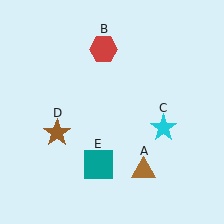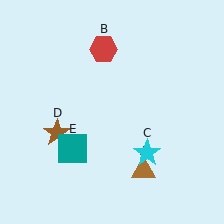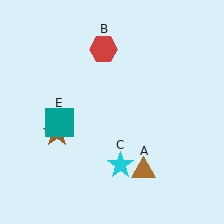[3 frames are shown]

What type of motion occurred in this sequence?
The cyan star (object C), teal square (object E) rotated clockwise around the center of the scene.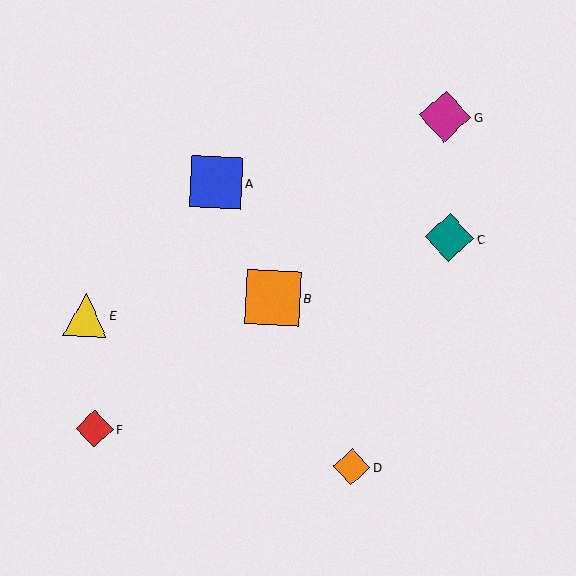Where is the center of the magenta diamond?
The center of the magenta diamond is at (445, 116).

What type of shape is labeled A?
Shape A is a blue square.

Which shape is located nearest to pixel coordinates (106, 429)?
The red diamond (labeled F) at (95, 429) is nearest to that location.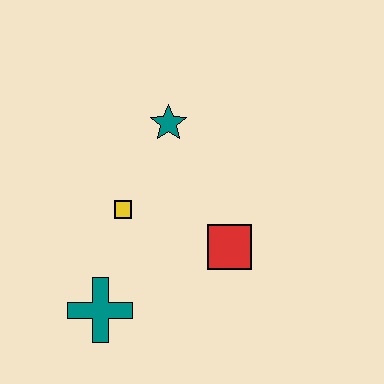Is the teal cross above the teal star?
No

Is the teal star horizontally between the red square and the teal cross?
Yes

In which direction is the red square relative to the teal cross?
The red square is to the right of the teal cross.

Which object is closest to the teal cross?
The yellow square is closest to the teal cross.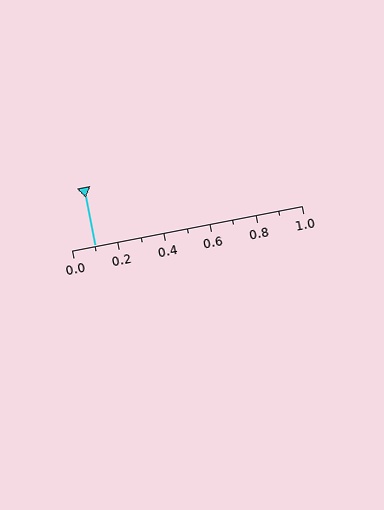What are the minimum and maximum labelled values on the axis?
The axis runs from 0.0 to 1.0.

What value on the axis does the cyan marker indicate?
The marker indicates approximately 0.1.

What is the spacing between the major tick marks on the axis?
The major ticks are spaced 0.2 apart.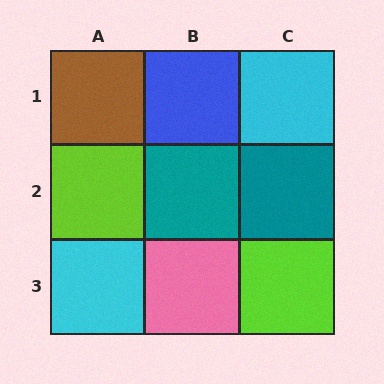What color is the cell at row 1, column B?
Blue.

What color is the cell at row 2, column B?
Teal.